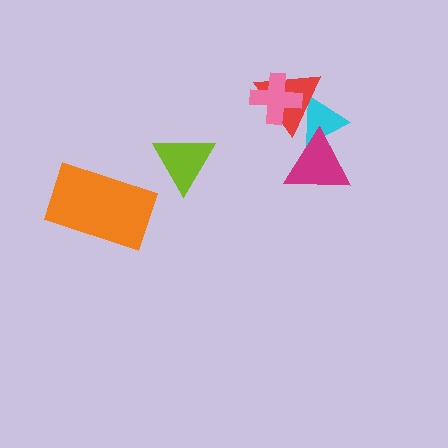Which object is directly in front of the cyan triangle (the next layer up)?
The red triangle is directly in front of the cyan triangle.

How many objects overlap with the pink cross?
1 object overlaps with the pink cross.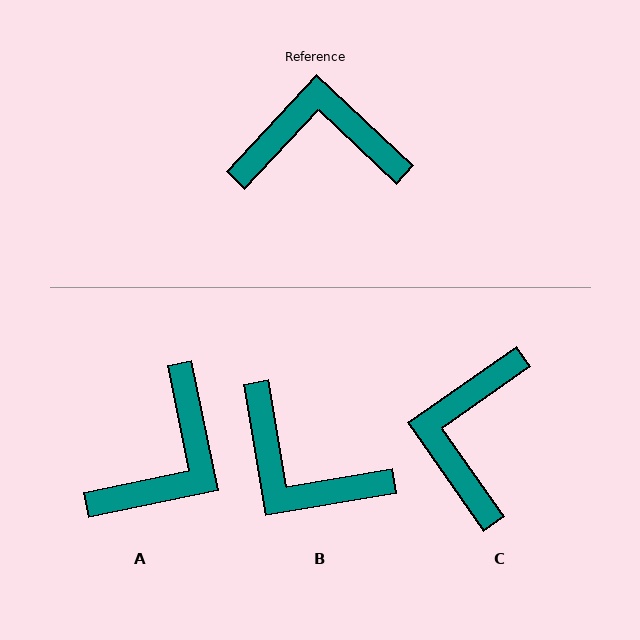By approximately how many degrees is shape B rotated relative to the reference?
Approximately 142 degrees counter-clockwise.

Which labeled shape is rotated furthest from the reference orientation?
B, about 142 degrees away.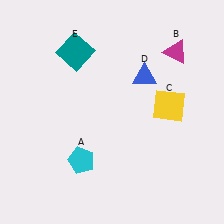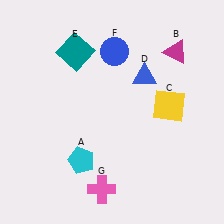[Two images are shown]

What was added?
A blue circle (F), a pink cross (G) were added in Image 2.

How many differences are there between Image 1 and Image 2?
There are 2 differences between the two images.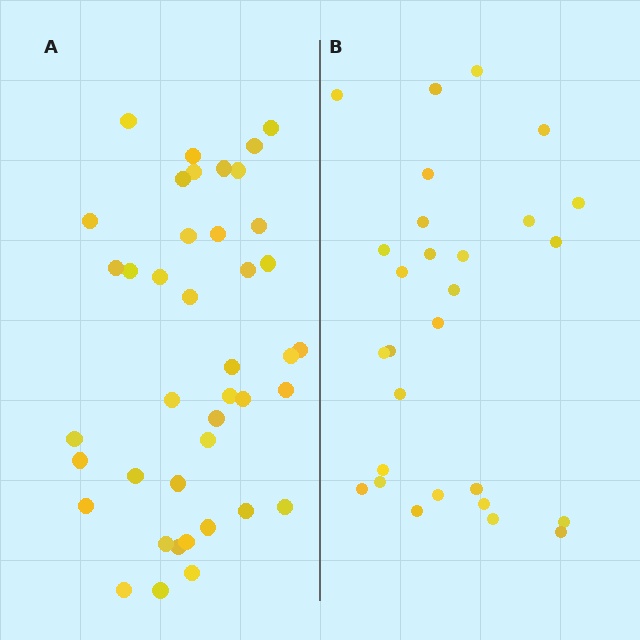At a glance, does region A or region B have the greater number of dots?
Region A (the left region) has more dots.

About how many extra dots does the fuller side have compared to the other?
Region A has approximately 15 more dots than region B.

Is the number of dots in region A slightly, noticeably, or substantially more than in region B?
Region A has substantially more. The ratio is roughly 1.5 to 1.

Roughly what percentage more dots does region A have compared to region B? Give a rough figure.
About 45% more.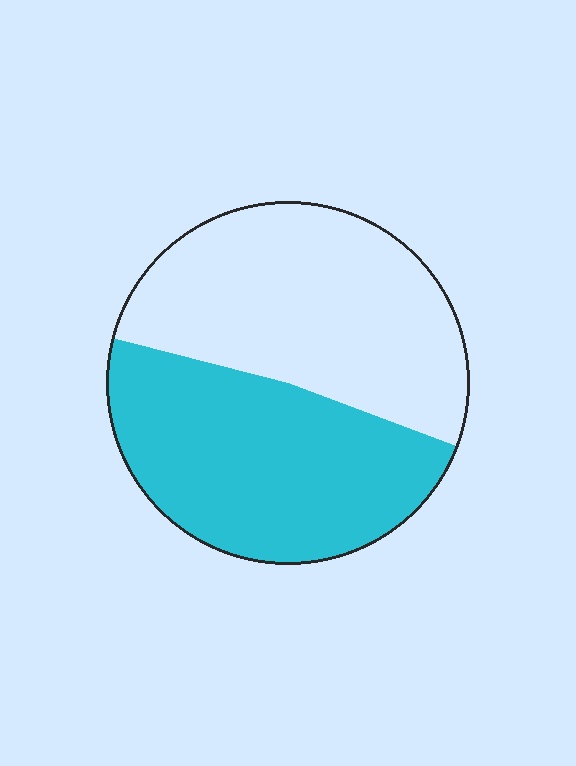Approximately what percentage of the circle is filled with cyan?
Approximately 50%.